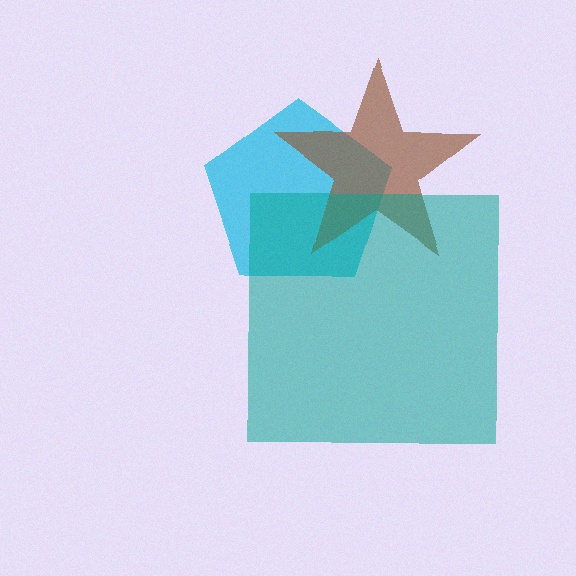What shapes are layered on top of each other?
The layered shapes are: a cyan pentagon, a brown star, a teal square.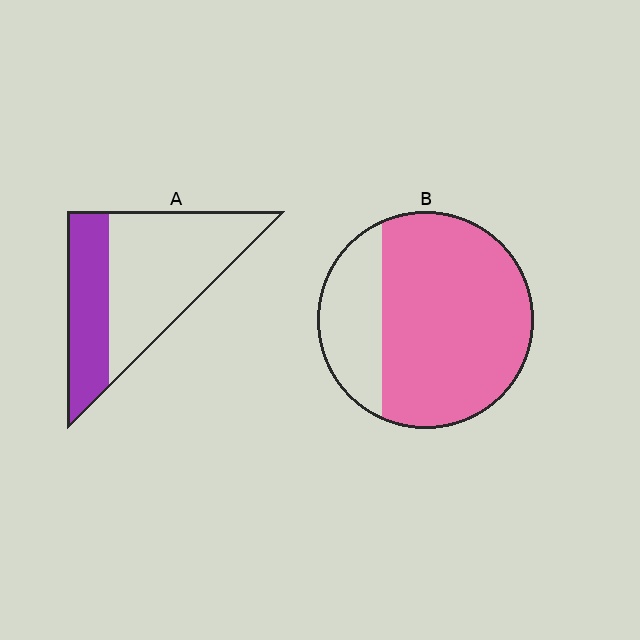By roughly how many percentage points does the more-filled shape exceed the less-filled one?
By roughly 40 percentage points (B over A).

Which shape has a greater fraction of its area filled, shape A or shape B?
Shape B.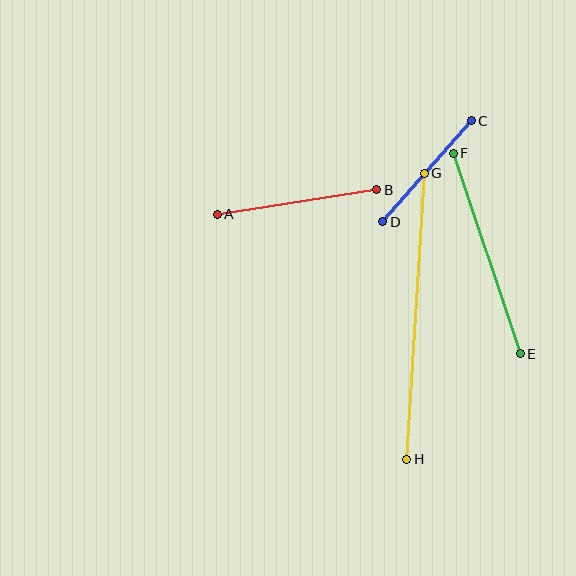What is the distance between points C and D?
The distance is approximately 134 pixels.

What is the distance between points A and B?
The distance is approximately 162 pixels.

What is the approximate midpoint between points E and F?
The midpoint is at approximately (487, 254) pixels.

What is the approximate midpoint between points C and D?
The midpoint is at approximately (427, 171) pixels.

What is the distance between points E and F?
The distance is approximately 211 pixels.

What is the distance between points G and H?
The distance is approximately 287 pixels.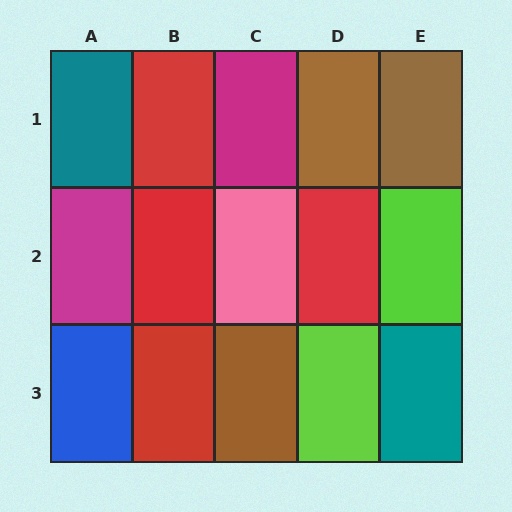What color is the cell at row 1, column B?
Red.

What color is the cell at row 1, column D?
Brown.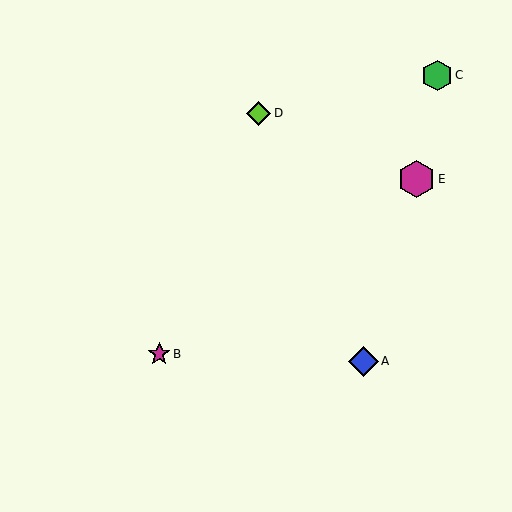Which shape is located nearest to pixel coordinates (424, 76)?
The green hexagon (labeled C) at (437, 75) is nearest to that location.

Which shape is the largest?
The magenta hexagon (labeled E) is the largest.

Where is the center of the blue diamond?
The center of the blue diamond is at (363, 361).